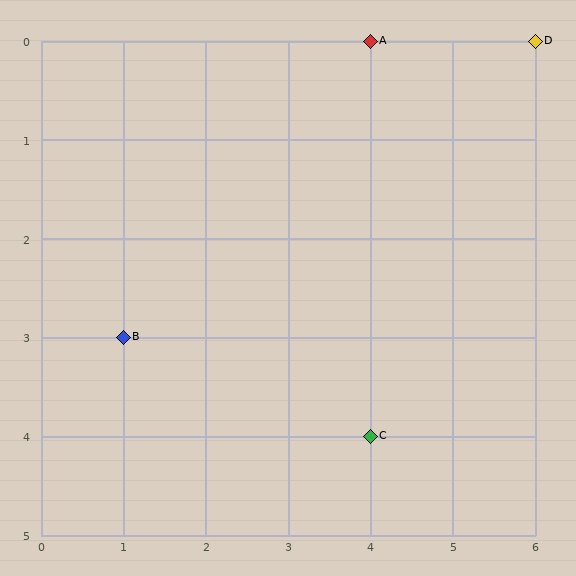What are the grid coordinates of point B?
Point B is at grid coordinates (1, 3).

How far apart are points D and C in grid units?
Points D and C are 2 columns and 4 rows apart (about 4.5 grid units diagonally).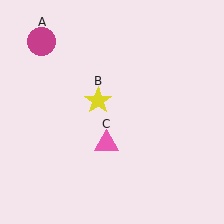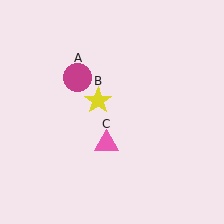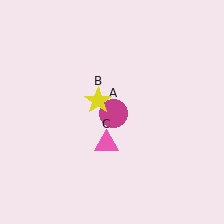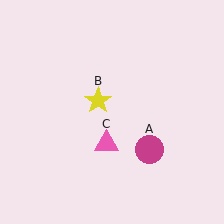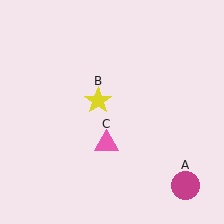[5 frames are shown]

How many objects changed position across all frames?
1 object changed position: magenta circle (object A).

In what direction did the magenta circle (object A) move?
The magenta circle (object A) moved down and to the right.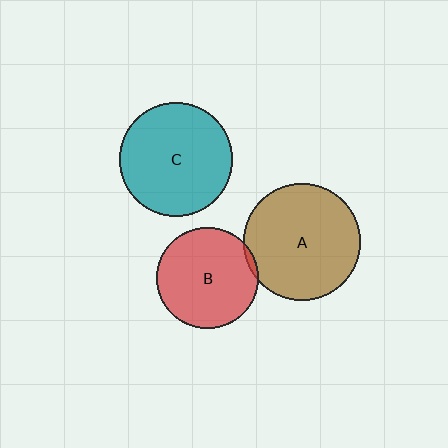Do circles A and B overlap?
Yes.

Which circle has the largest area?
Circle A (brown).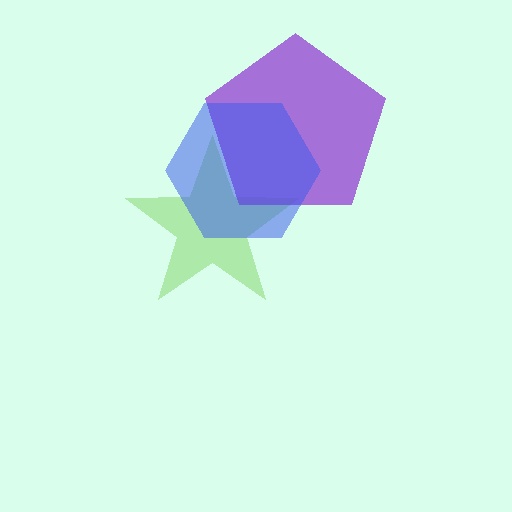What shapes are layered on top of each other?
The layered shapes are: a lime star, a purple pentagon, a blue hexagon.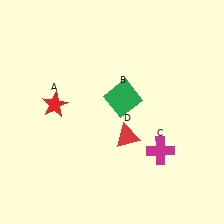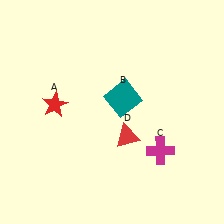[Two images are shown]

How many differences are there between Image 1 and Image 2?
There is 1 difference between the two images.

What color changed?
The square (B) changed from green in Image 1 to teal in Image 2.